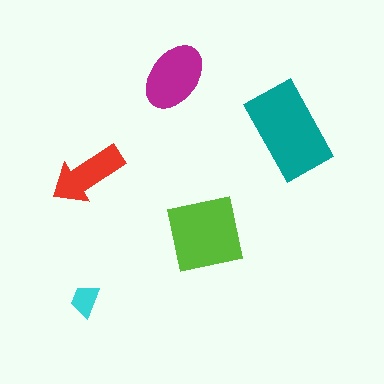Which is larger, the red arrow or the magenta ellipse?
The magenta ellipse.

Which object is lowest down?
The cyan trapezoid is bottommost.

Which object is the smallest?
The cyan trapezoid.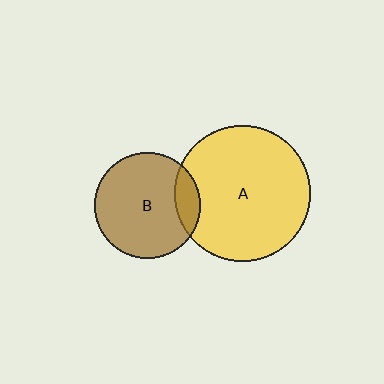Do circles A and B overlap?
Yes.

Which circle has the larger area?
Circle A (yellow).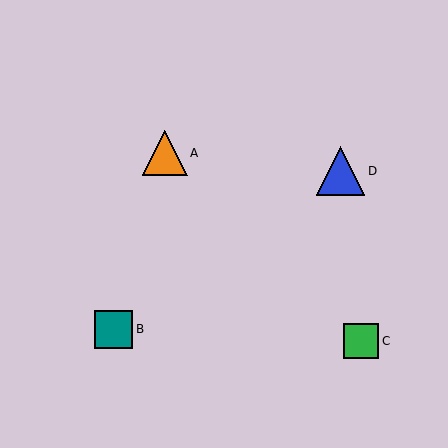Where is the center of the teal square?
The center of the teal square is at (113, 329).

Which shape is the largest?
The blue triangle (labeled D) is the largest.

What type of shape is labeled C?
Shape C is a green square.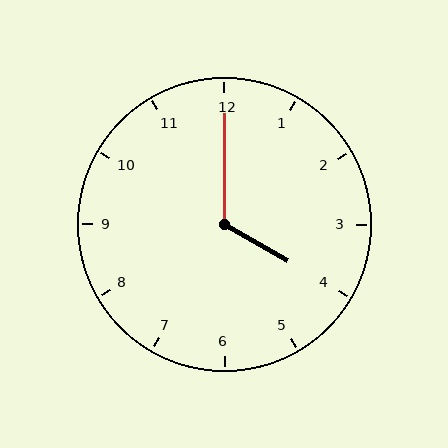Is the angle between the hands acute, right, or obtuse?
It is obtuse.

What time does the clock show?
4:00.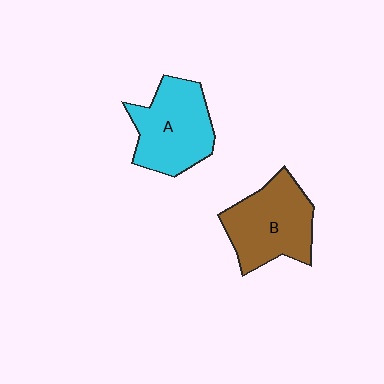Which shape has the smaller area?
Shape A (cyan).